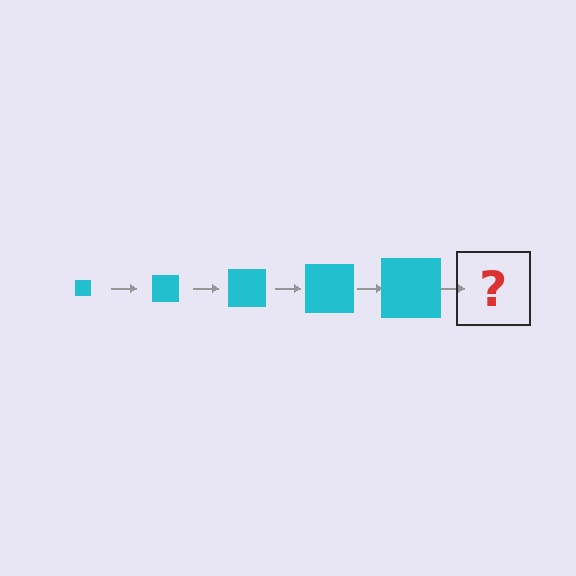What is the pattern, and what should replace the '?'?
The pattern is that the square gets progressively larger each step. The '?' should be a cyan square, larger than the previous one.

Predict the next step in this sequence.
The next step is a cyan square, larger than the previous one.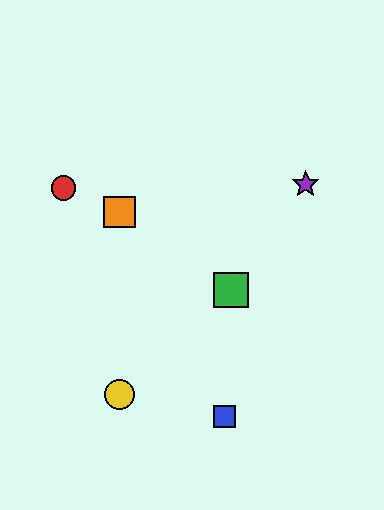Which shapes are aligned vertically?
The yellow circle, the orange square are aligned vertically.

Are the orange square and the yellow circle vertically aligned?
Yes, both are at x≈120.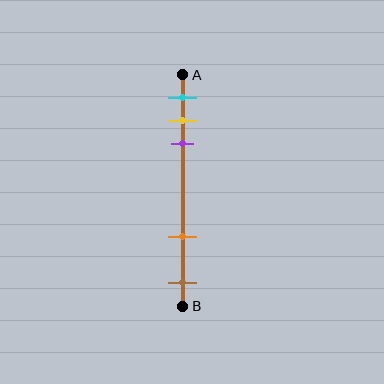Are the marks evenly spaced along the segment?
No, the marks are not evenly spaced.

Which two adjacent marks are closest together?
The yellow and purple marks are the closest adjacent pair.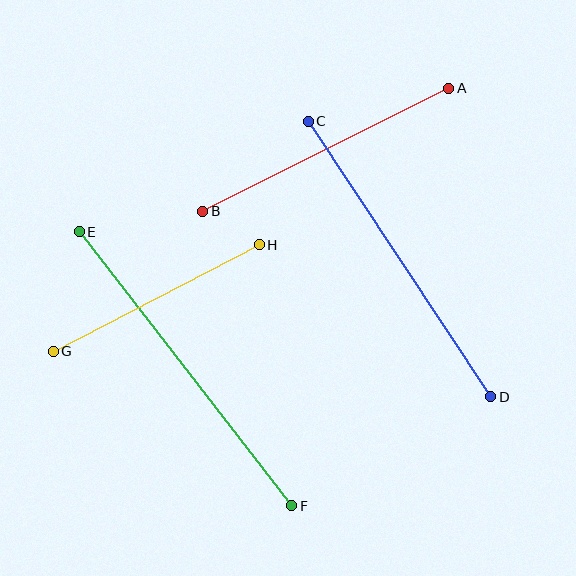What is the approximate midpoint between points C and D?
The midpoint is at approximately (399, 259) pixels.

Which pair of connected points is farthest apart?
Points E and F are farthest apart.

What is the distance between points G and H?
The distance is approximately 232 pixels.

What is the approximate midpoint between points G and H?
The midpoint is at approximately (156, 298) pixels.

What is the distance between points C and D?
The distance is approximately 331 pixels.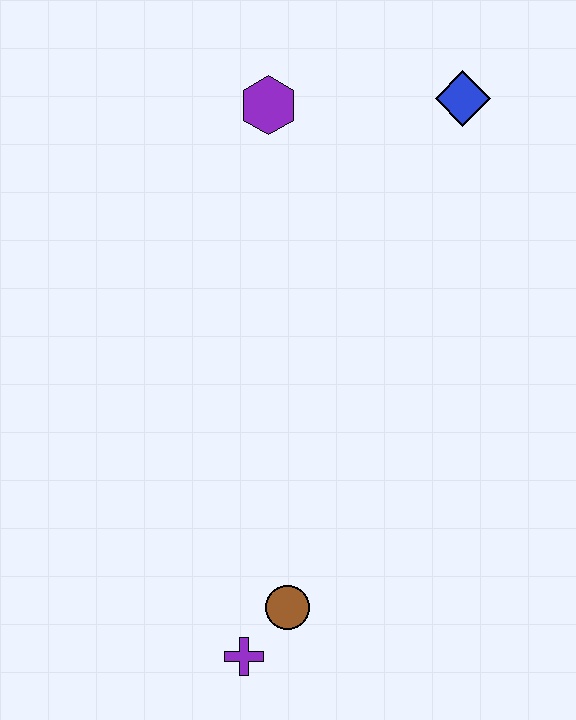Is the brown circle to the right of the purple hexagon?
Yes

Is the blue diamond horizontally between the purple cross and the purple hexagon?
No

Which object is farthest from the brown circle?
The blue diamond is farthest from the brown circle.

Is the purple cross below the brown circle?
Yes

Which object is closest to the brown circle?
The purple cross is closest to the brown circle.